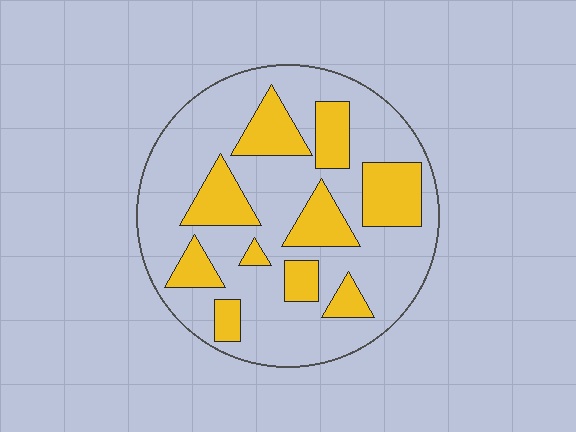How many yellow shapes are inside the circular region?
10.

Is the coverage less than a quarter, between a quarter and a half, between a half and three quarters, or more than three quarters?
Between a quarter and a half.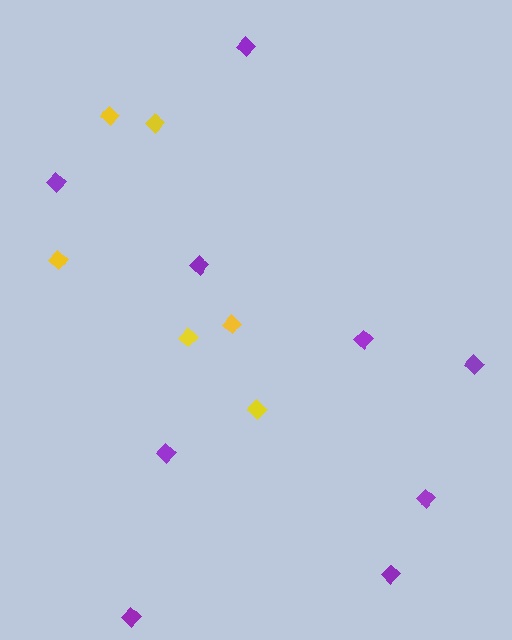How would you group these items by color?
There are 2 groups: one group of purple diamonds (9) and one group of yellow diamonds (6).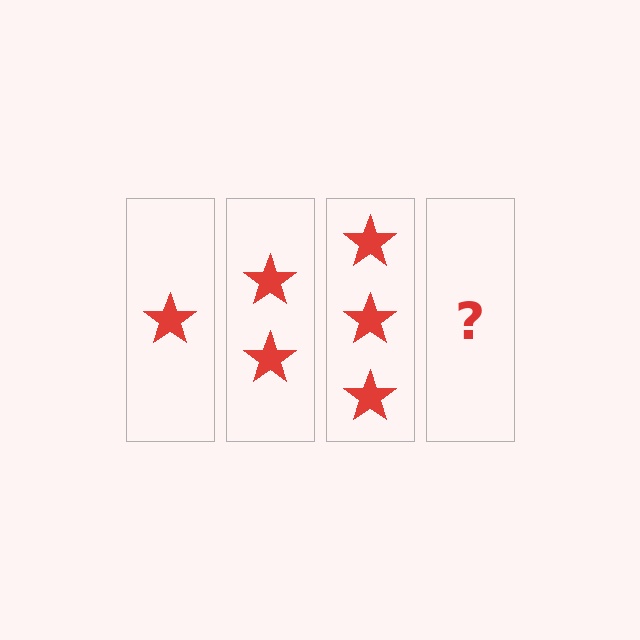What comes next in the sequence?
The next element should be 4 stars.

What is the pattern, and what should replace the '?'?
The pattern is that each step adds one more star. The '?' should be 4 stars.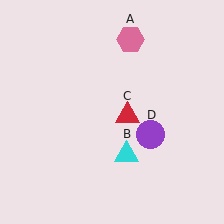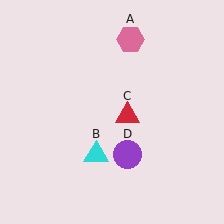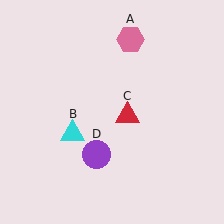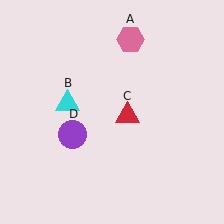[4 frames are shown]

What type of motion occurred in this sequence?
The cyan triangle (object B), purple circle (object D) rotated clockwise around the center of the scene.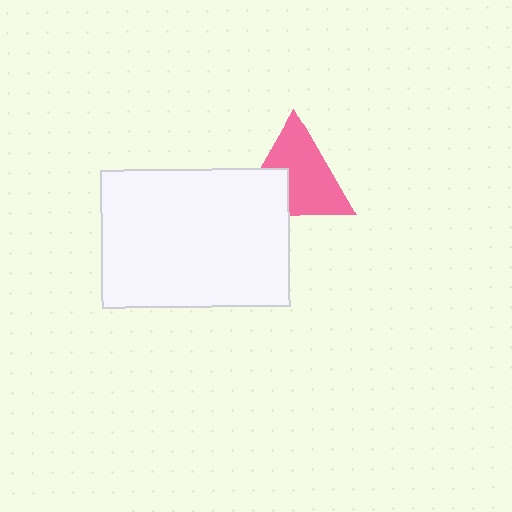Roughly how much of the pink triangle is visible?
Most of it is visible (roughly 70%).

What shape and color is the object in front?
The object in front is a white rectangle.